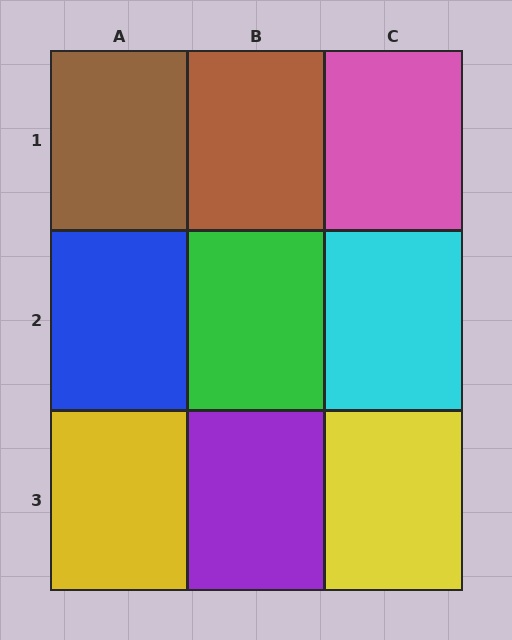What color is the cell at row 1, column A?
Brown.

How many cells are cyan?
1 cell is cyan.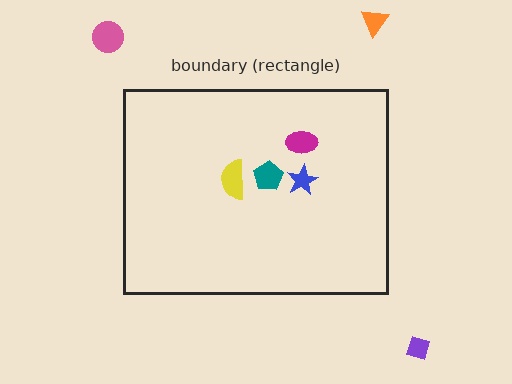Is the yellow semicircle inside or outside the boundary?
Inside.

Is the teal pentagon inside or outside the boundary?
Inside.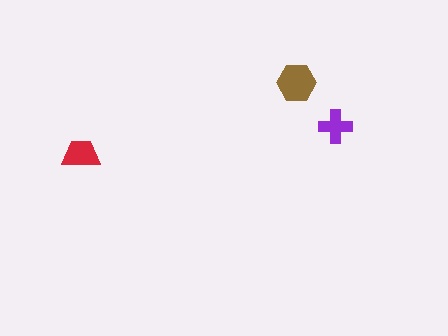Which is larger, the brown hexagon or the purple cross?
The brown hexagon.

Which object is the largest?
The brown hexagon.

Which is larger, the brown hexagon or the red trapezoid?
The brown hexagon.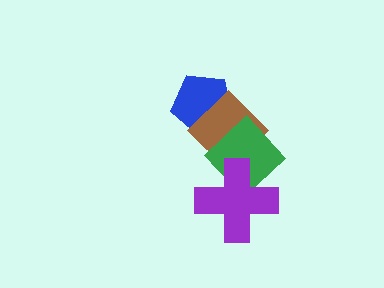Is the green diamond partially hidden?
Yes, it is partially covered by another shape.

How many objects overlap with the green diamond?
2 objects overlap with the green diamond.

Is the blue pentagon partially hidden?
Yes, it is partially covered by another shape.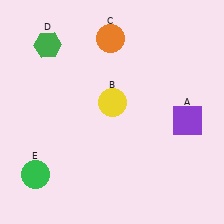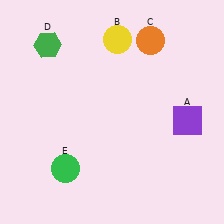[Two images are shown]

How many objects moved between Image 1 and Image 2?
3 objects moved between the two images.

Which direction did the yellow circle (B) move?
The yellow circle (B) moved up.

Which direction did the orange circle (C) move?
The orange circle (C) moved right.